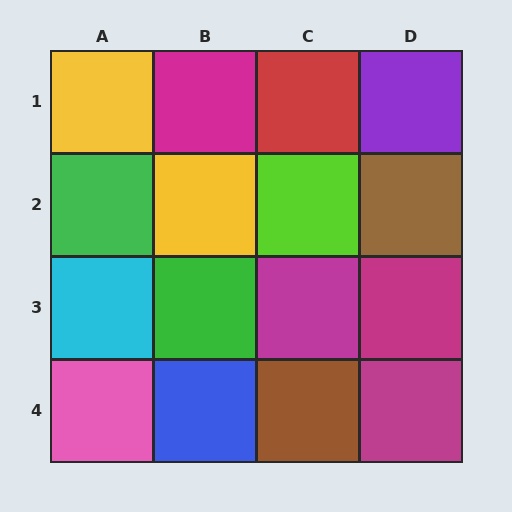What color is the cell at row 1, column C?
Red.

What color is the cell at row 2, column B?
Yellow.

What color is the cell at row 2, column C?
Lime.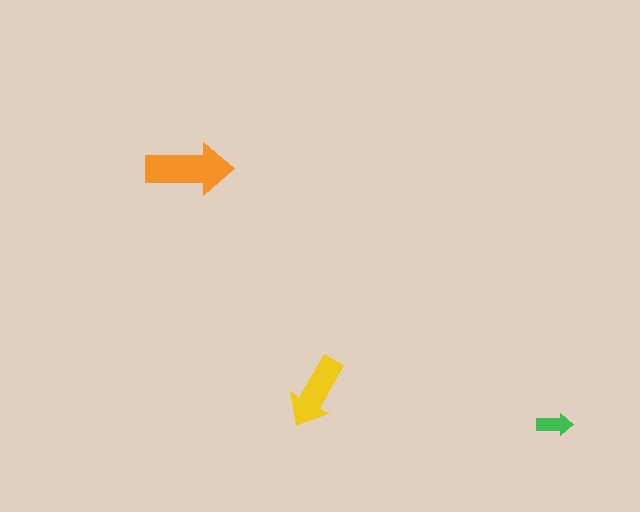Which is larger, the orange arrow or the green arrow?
The orange one.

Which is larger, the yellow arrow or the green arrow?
The yellow one.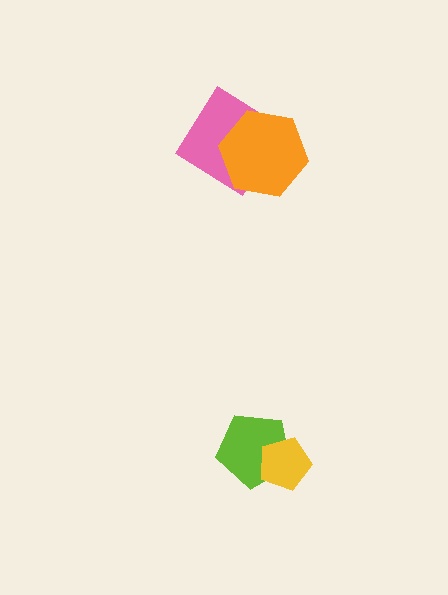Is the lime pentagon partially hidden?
Yes, it is partially covered by another shape.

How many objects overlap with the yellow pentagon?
1 object overlaps with the yellow pentagon.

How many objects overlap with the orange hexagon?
1 object overlaps with the orange hexagon.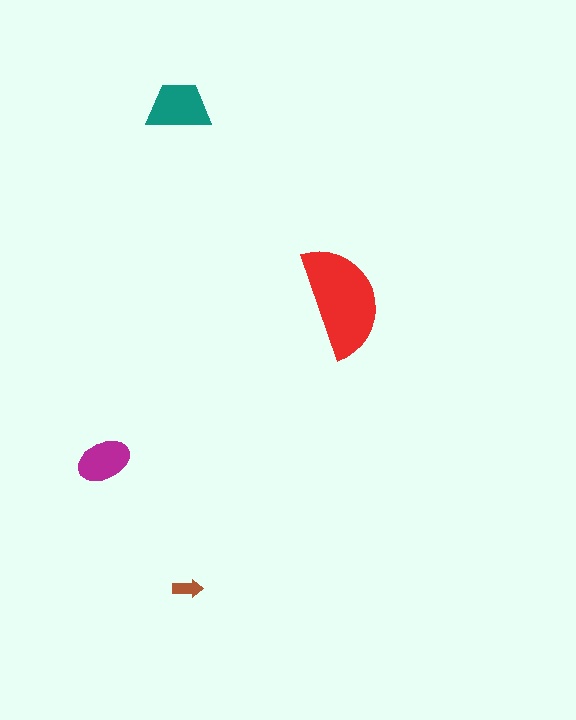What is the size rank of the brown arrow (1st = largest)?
4th.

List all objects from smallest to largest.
The brown arrow, the magenta ellipse, the teal trapezoid, the red semicircle.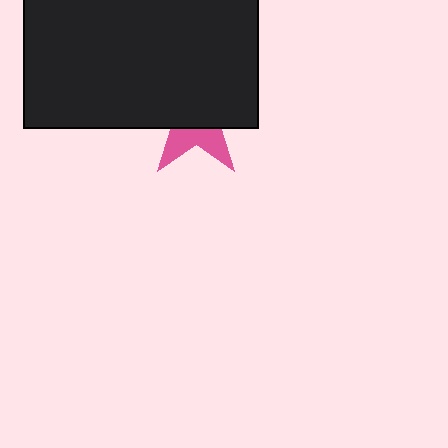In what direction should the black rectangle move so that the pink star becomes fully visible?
The black rectangle should move up. That is the shortest direction to clear the overlap and leave the pink star fully visible.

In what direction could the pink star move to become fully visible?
The pink star could move down. That would shift it out from behind the black rectangle entirely.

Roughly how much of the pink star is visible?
A small part of it is visible (roughly 33%).